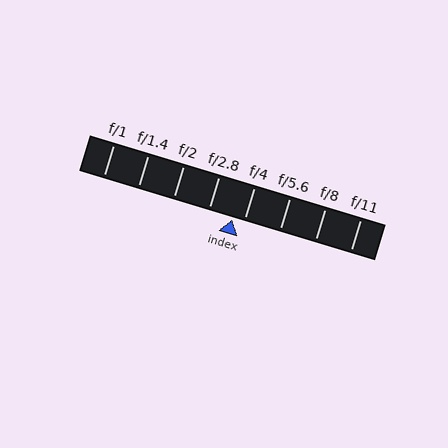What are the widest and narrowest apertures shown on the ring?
The widest aperture shown is f/1 and the narrowest is f/11.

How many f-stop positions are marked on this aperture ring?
There are 8 f-stop positions marked.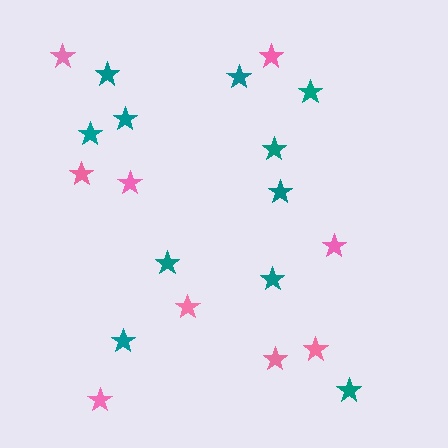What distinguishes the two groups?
There are 2 groups: one group of pink stars (9) and one group of teal stars (11).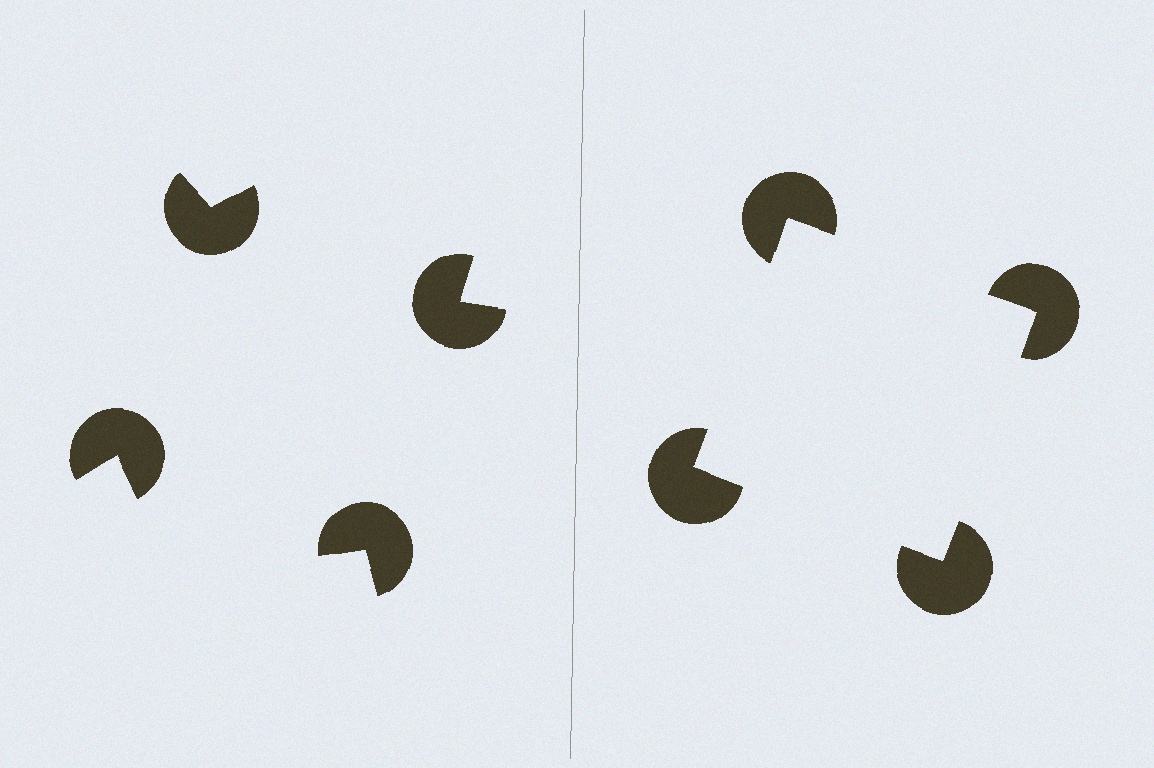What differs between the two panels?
The pac-man discs are positioned identically on both sides; only the wedge orientations differ. On the right they align to a square; on the left they are misaligned.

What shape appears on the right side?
An illusory square.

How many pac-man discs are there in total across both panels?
8 — 4 on each side.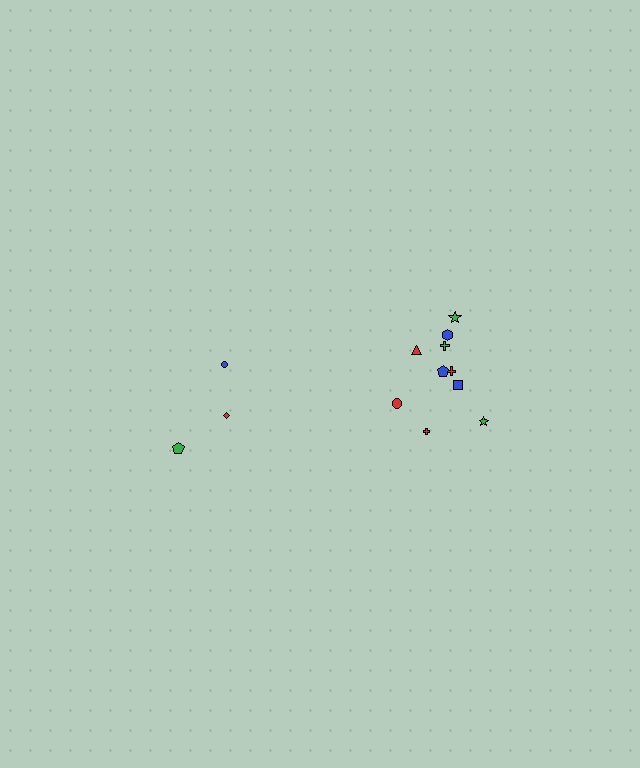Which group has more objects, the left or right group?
The right group.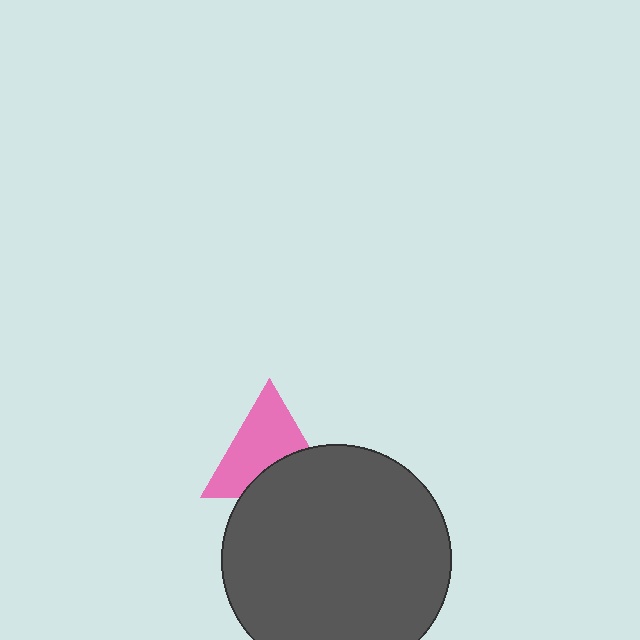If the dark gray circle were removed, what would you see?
You would see the complete pink triangle.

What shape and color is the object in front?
The object in front is a dark gray circle.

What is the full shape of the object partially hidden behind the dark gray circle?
The partially hidden object is a pink triangle.